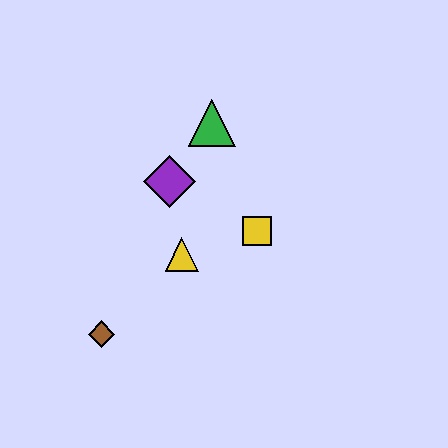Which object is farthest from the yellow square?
The brown diamond is farthest from the yellow square.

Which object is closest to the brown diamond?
The yellow triangle is closest to the brown diamond.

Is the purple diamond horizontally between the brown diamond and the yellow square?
Yes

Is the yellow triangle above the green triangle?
No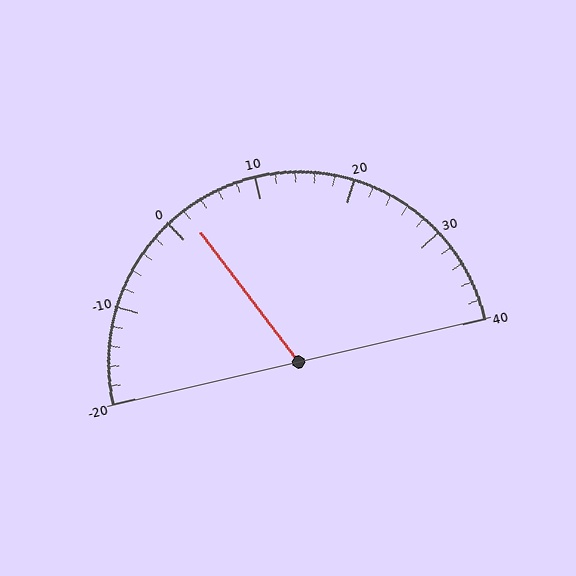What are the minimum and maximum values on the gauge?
The gauge ranges from -20 to 40.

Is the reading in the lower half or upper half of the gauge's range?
The reading is in the lower half of the range (-20 to 40).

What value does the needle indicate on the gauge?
The needle indicates approximately 2.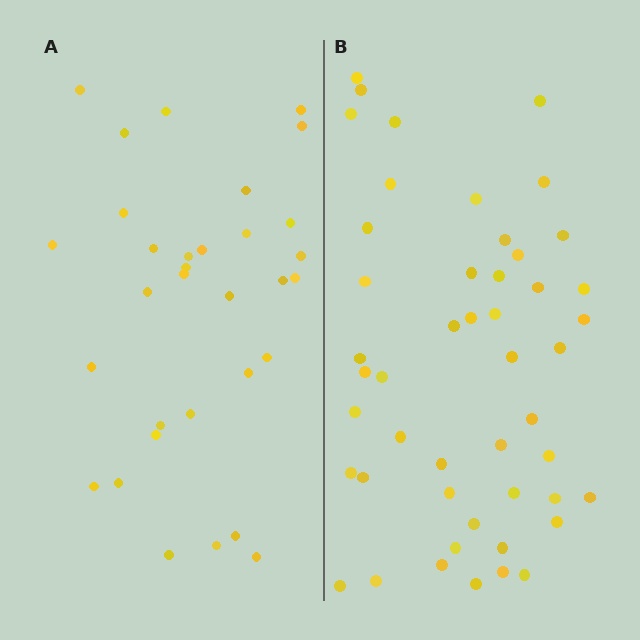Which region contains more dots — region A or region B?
Region B (the right region) has more dots.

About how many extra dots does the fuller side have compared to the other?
Region B has approximately 15 more dots than region A.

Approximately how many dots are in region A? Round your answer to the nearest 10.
About 30 dots. (The exact count is 32, which rounds to 30.)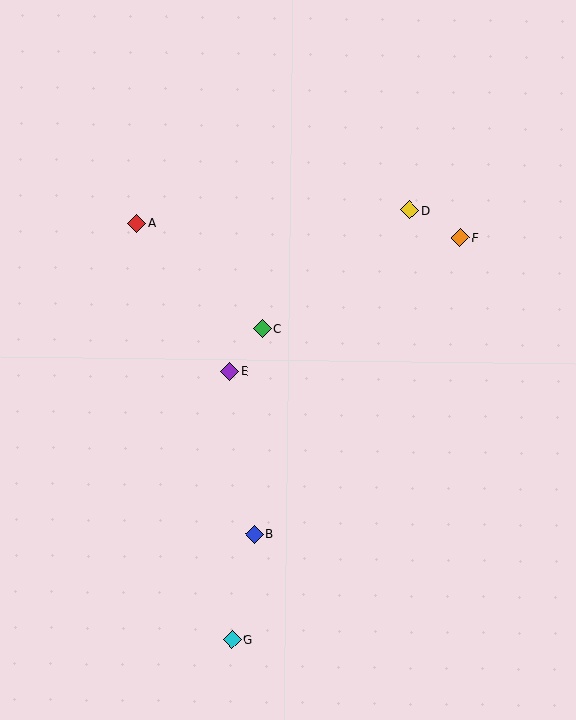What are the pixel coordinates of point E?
Point E is at (229, 371).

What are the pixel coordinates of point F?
Point F is at (460, 238).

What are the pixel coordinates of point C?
Point C is at (262, 329).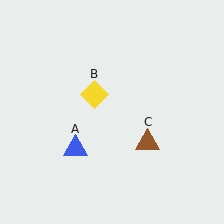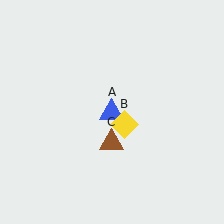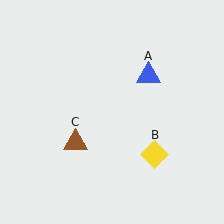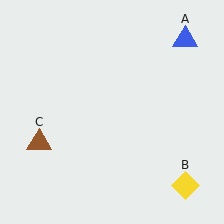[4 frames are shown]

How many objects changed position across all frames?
3 objects changed position: blue triangle (object A), yellow diamond (object B), brown triangle (object C).